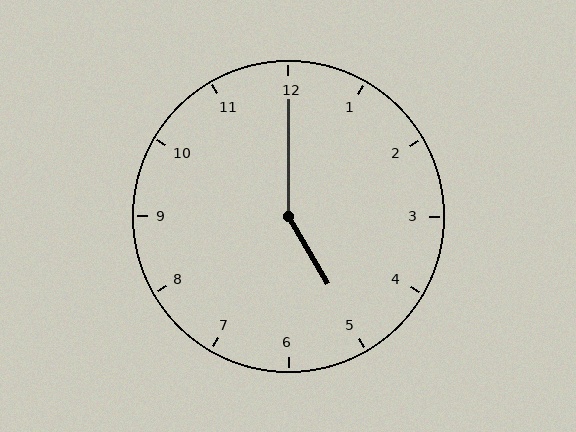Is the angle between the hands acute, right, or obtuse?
It is obtuse.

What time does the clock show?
5:00.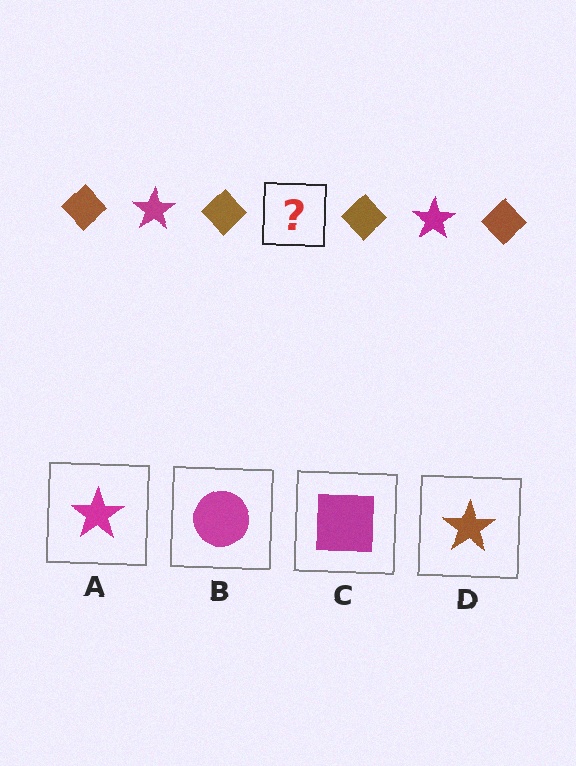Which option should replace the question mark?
Option A.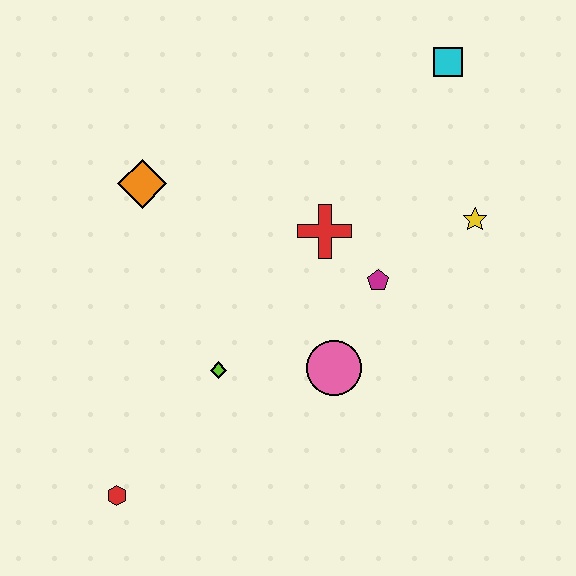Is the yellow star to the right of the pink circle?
Yes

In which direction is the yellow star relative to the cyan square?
The yellow star is below the cyan square.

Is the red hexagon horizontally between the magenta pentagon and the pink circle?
No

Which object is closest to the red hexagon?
The lime diamond is closest to the red hexagon.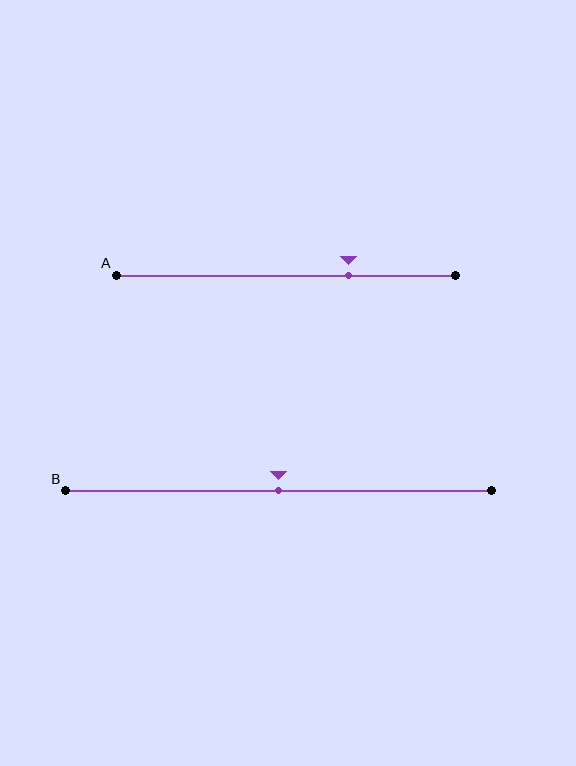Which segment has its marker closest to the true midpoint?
Segment B has its marker closest to the true midpoint.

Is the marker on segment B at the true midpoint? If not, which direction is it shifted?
Yes, the marker on segment B is at the true midpoint.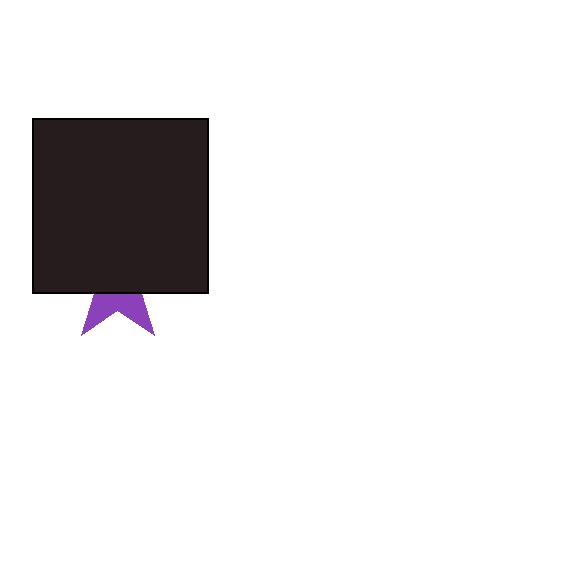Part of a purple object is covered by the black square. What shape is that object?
It is a star.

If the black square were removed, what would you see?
You would see the complete purple star.